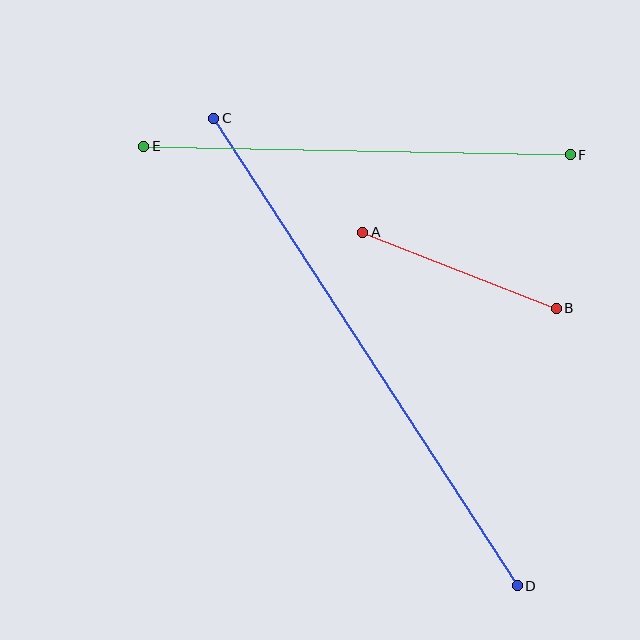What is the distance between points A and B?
The distance is approximately 208 pixels.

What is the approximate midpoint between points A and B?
The midpoint is at approximately (459, 270) pixels.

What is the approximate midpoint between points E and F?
The midpoint is at approximately (357, 150) pixels.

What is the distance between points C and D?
The distance is approximately 557 pixels.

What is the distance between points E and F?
The distance is approximately 426 pixels.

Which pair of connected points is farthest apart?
Points C and D are farthest apart.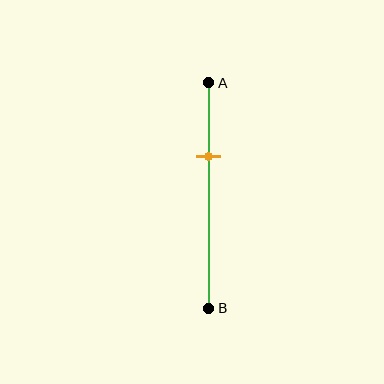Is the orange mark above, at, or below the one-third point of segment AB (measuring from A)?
The orange mark is approximately at the one-third point of segment AB.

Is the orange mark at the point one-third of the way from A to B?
Yes, the mark is approximately at the one-third point.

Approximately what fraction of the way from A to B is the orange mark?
The orange mark is approximately 35% of the way from A to B.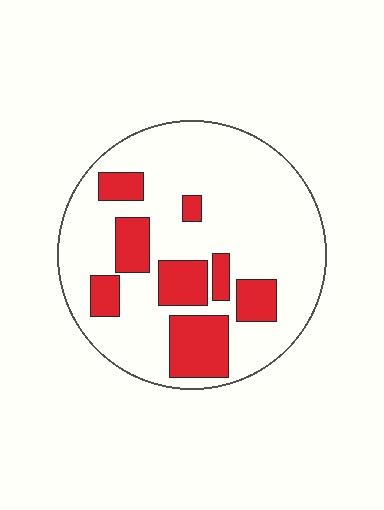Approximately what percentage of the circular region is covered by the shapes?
Approximately 25%.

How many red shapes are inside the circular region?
8.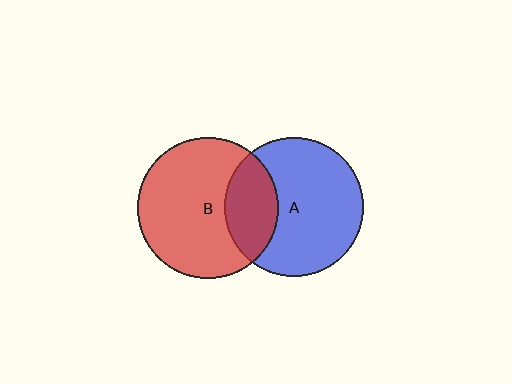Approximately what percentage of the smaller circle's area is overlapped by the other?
Approximately 25%.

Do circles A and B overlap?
Yes.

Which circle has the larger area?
Circle B (red).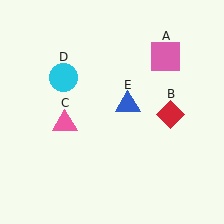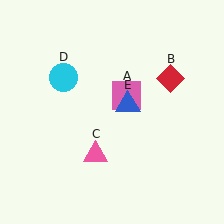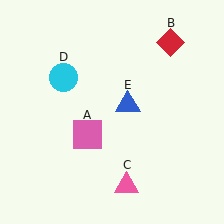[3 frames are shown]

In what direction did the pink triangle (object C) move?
The pink triangle (object C) moved down and to the right.